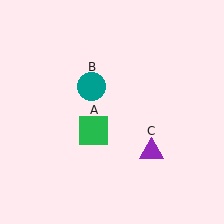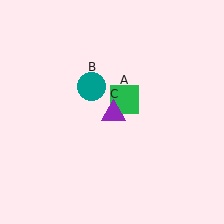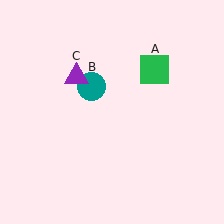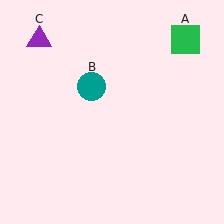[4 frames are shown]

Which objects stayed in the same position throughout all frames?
Teal circle (object B) remained stationary.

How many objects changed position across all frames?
2 objects changed position: green square (object A), purple triangle (object C).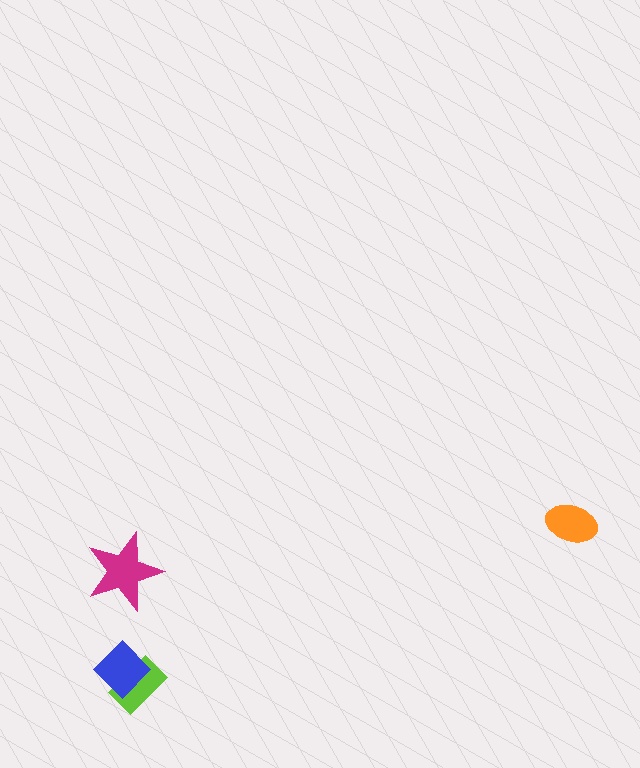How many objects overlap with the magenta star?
0 objects overlap with the magenta star.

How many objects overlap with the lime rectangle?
1 object overlaps with the lime rectangle.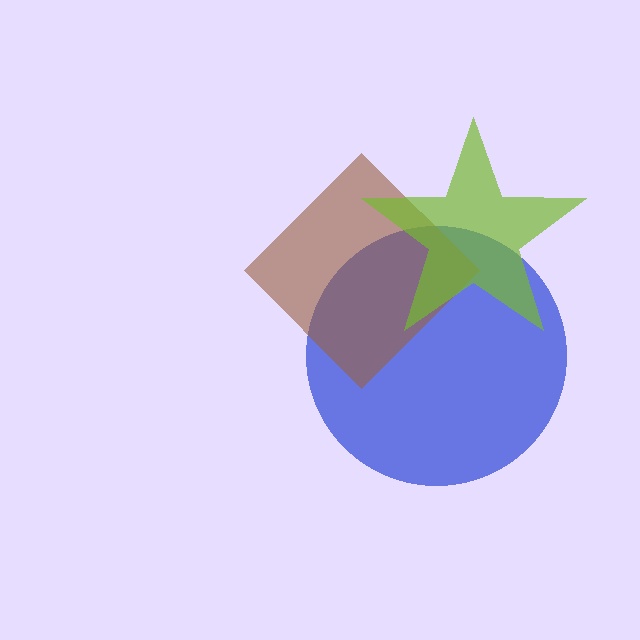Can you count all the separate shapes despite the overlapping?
Yes, there are 3 separate shapes.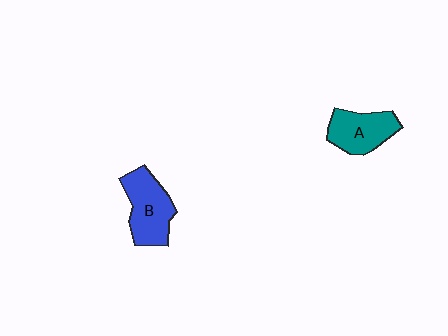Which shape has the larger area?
Shape B (blue).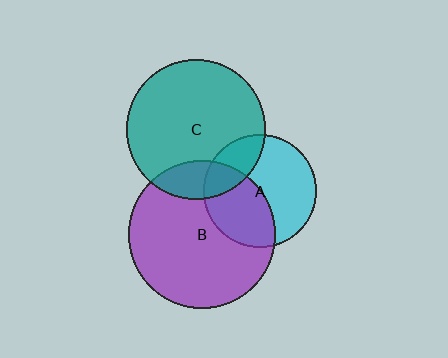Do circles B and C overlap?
Yes.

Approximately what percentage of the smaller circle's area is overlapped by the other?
Approximately 15%.